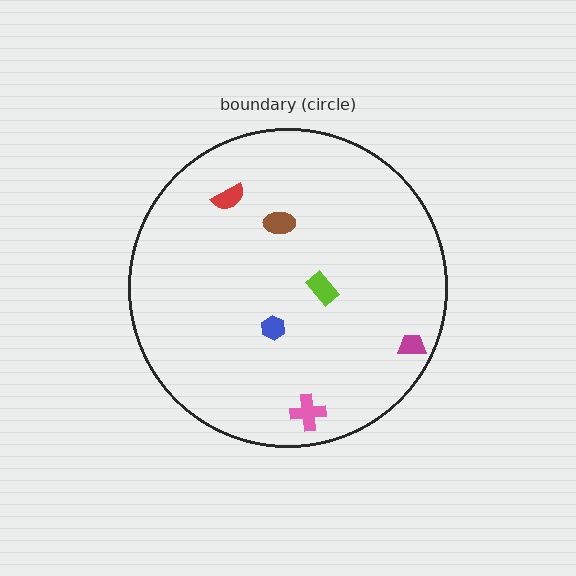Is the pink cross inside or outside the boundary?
Inside.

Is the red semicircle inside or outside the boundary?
Inside.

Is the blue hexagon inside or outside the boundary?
Inside.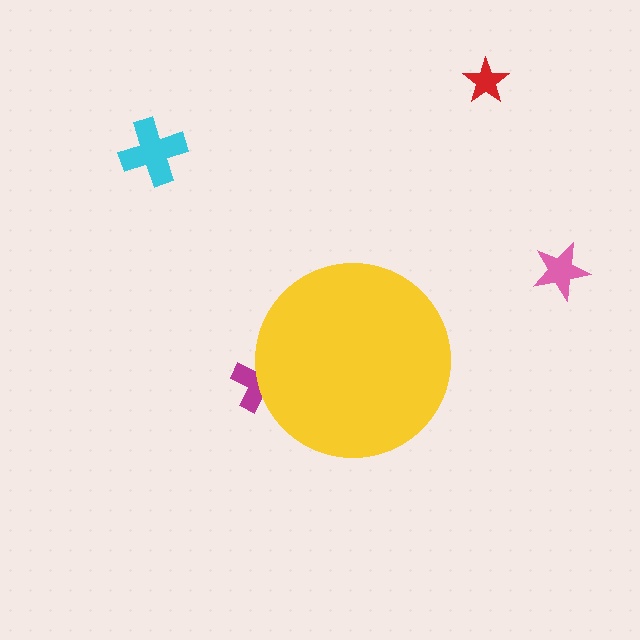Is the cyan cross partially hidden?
No, the cyan cross is fully visible.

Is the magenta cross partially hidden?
Yes, the magenta cross is partially hidden behind the yellow circle.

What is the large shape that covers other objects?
A yellow circle.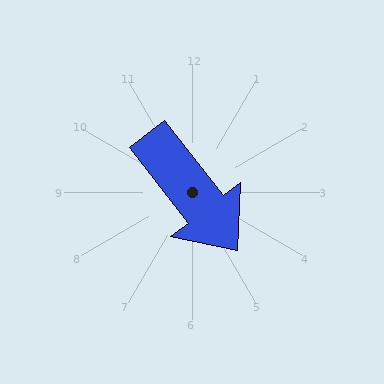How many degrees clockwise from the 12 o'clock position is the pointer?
Approximately 142 degrees.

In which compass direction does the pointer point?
Southeast.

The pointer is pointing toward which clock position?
Roughly 5 o'clock.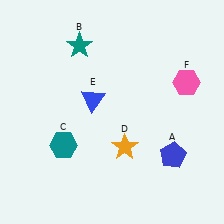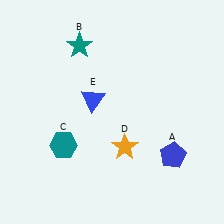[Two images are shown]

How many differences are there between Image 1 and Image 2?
There is 1 difference between the two images.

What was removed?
The pink hexagon (F) was removed in Image 2.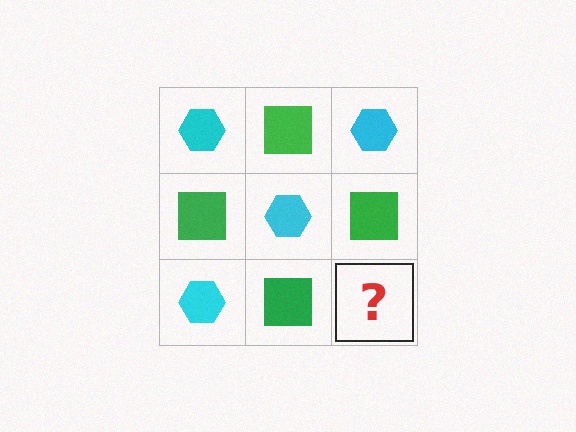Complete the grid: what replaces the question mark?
The question mark should be replaced with a cyan hexagon.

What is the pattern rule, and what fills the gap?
The rule is that it alternates cyan hexagon and green square in a checkerboard pattern. The gap should be filled with a cyan hexagon.